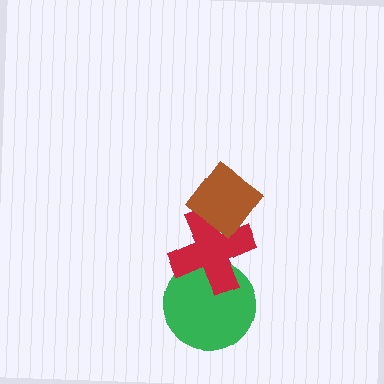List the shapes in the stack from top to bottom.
From top to bottom: the brown diamond, the red cross, the green circle.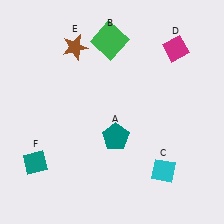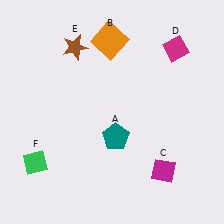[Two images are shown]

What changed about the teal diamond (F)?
In Image 1, F is teal. In Image 2, it changed to green.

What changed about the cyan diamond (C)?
In Image 1, C is cyan. In Image 2, it changed to magenta.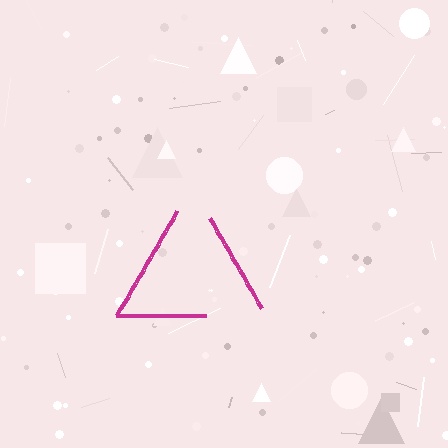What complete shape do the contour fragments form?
The contour fragments form a triangle.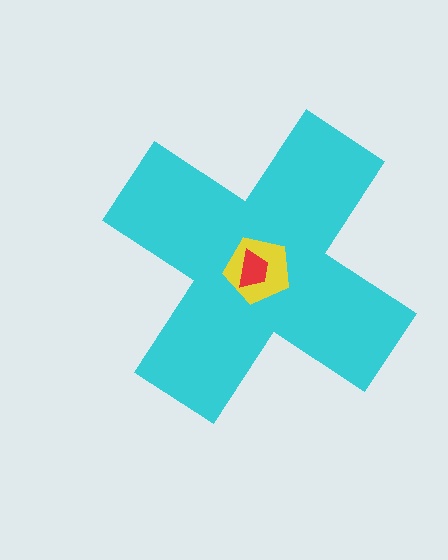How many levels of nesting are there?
3.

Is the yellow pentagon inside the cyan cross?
Yes.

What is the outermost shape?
The cyan cross.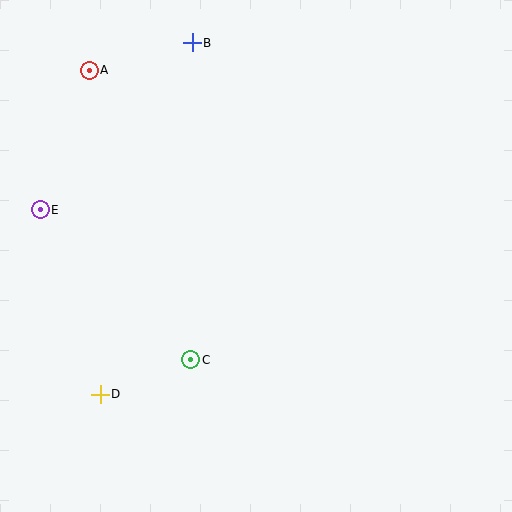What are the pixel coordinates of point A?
Point A is at (89, 70).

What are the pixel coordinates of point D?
Point D is at (100, 394).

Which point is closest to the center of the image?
Point C at (191, 360) is closest to the center.